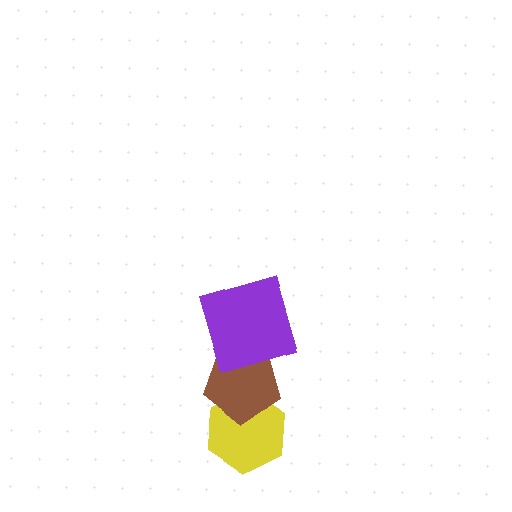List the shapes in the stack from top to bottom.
From top to bottom: the purple square, the brown pentagon, the yellow hexagon.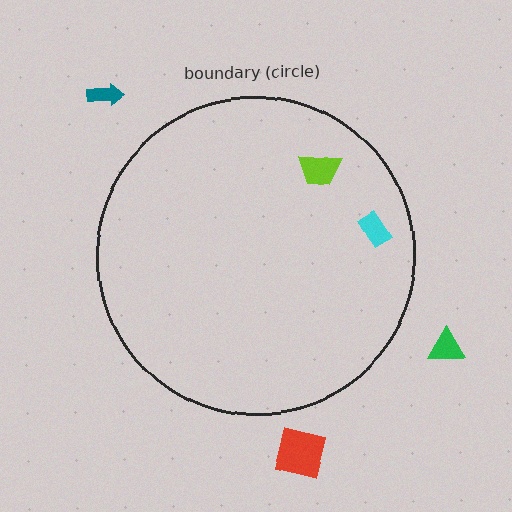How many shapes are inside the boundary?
2 inside, 3 outside.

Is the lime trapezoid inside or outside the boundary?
Inside.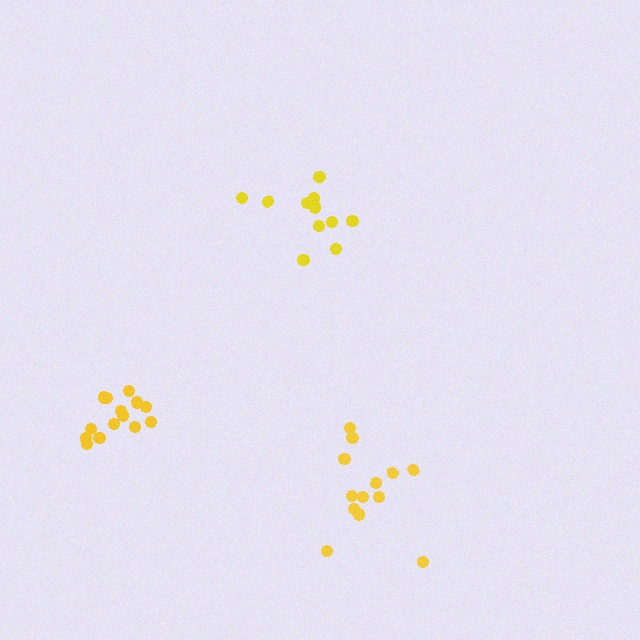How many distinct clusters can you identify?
There are 3 distinct clusters.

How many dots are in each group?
Group 1: 14 dots, Group 2: 14 dots, Group 3: 11 dots (39 total).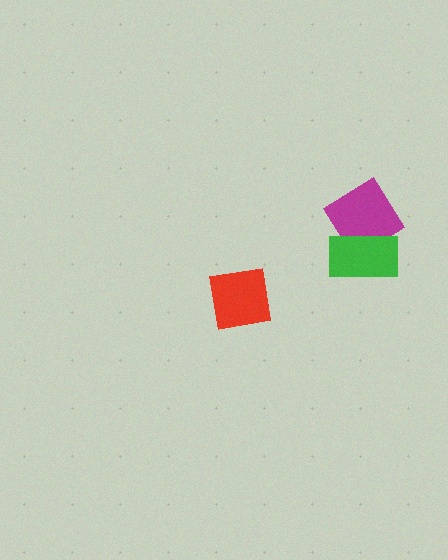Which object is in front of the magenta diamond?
The green rectangle is in front of the magenta diamond.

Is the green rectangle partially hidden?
No, no other shape covers it.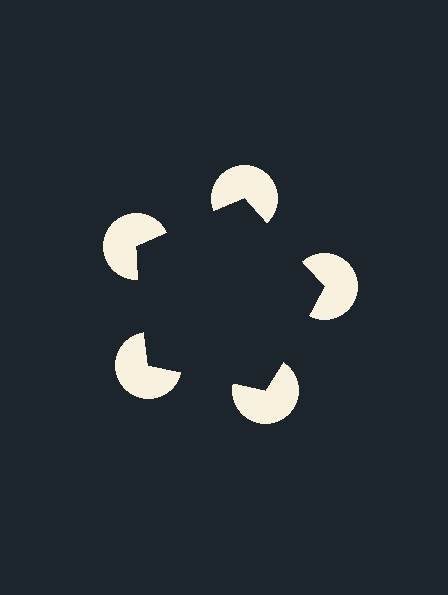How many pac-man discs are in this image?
There are 5 — one at each vertex of the illusory pentagon.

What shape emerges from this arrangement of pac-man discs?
An illusory pentagon — its edges are inferred from the aligned wedge cuts in the pac-man discs, not physically drawn.